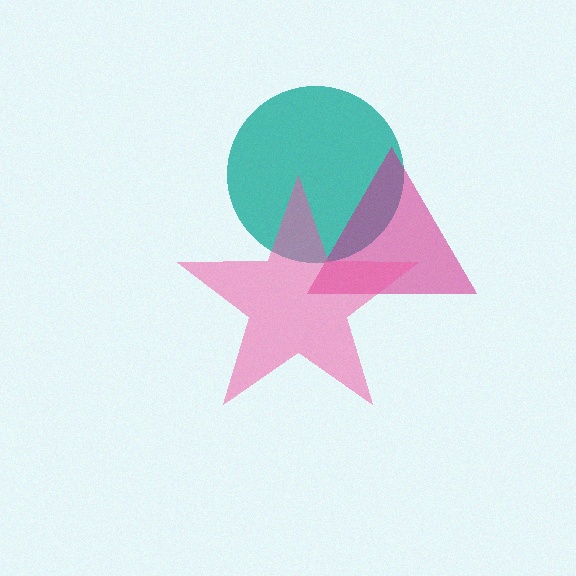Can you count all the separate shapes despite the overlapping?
Yes, there are 3 separate shapes.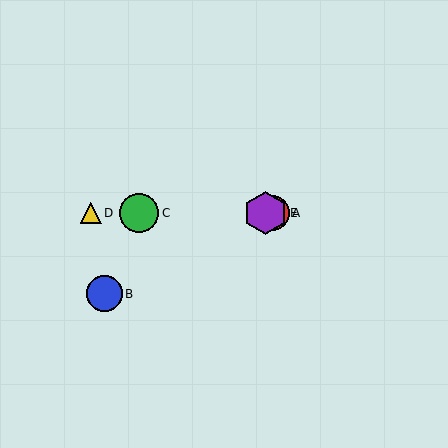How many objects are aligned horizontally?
4 objects (A, C, D, E) are aligned horizontally.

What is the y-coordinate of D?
Object D is at y≈213.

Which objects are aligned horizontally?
Objects A, C, D, E are aligned horizontally.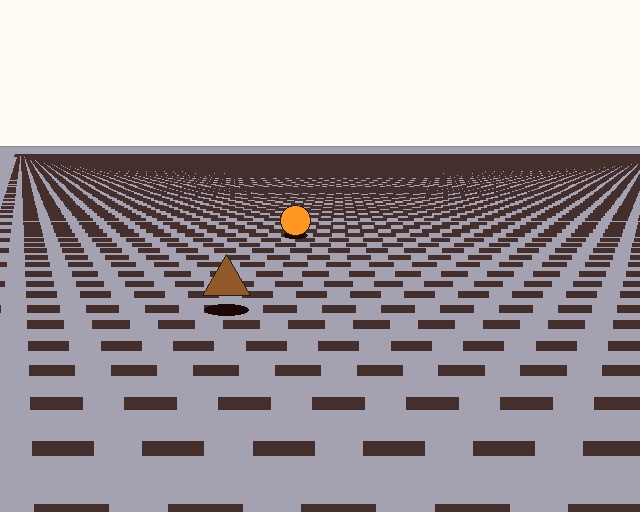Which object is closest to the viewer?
The brown triangle is closest. The texture marks near it are larger and more spread out.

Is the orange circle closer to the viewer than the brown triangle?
No. The brown triangle is closer — you can tell from the texture gradient: the ground texture is coarser near it.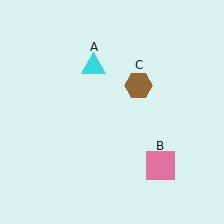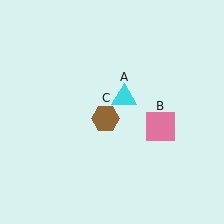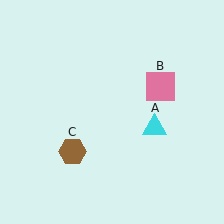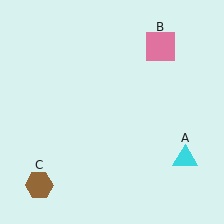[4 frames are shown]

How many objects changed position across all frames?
3 objects changed position: cyan triangle (object A), pink square (object B), brown hexagon (object C).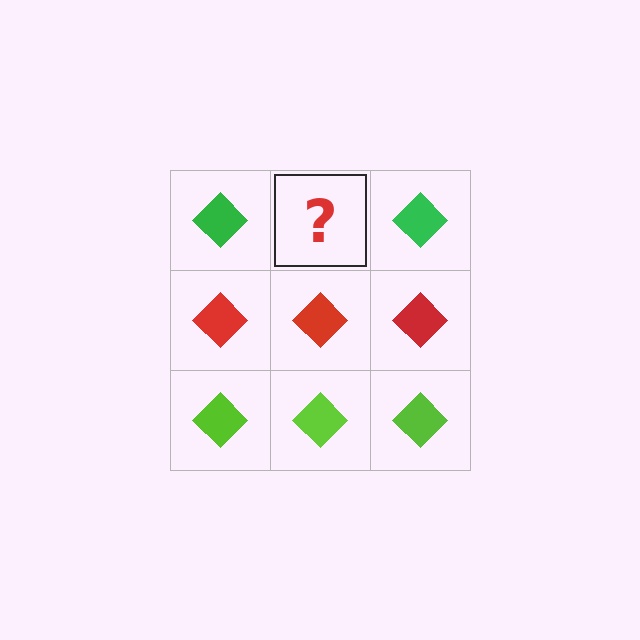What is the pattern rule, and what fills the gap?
The rule is that each row has a consistent color. The gap should be filled with a green diamond.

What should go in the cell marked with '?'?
The missing cell should contain a green diamond.